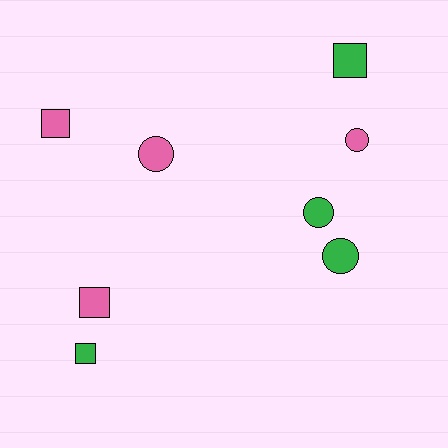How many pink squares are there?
There are 2 pink squares.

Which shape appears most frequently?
Circle, with 4 objects.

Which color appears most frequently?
Green, with 4 objects.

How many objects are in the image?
There are 8 objects.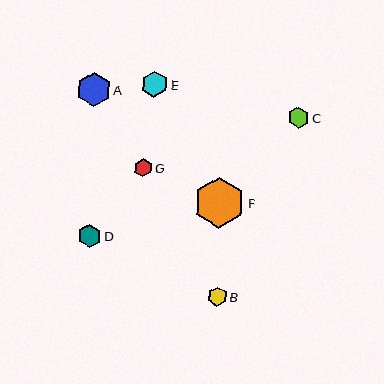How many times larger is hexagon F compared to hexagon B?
Hexagon F is approximately 2.6 times the size of hexagon B.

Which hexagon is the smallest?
Hexagon G is the smallest with a size of approximately 18 pixels.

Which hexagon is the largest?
Hexagon F is the largest with a size of approximately 51 pixels.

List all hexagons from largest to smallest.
From largest to smallest: F, A, E, D, C, B, G.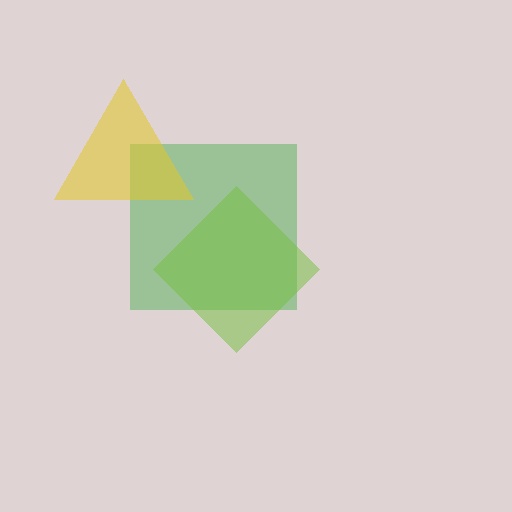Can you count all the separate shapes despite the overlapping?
Yes, there are 3 separate shapes.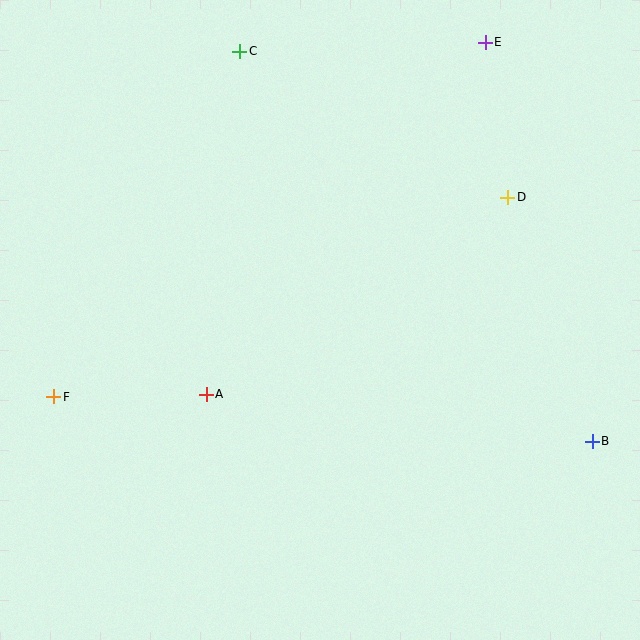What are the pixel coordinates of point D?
Point D is at (508, 197).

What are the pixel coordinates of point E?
Point E is at (485, 42).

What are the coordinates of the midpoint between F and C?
The midpoint between F and C is at (147, 224).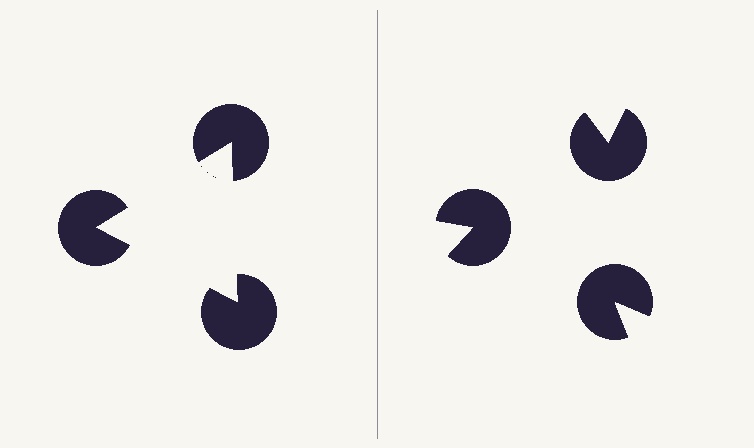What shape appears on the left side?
An illusory triangle.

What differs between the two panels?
The pac-man discs are positioned identically on both sides; only the wedge orientations differ. On the left they align to a triangle; on the right they are misaligned.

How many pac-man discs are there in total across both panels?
6 — 3 on each side.